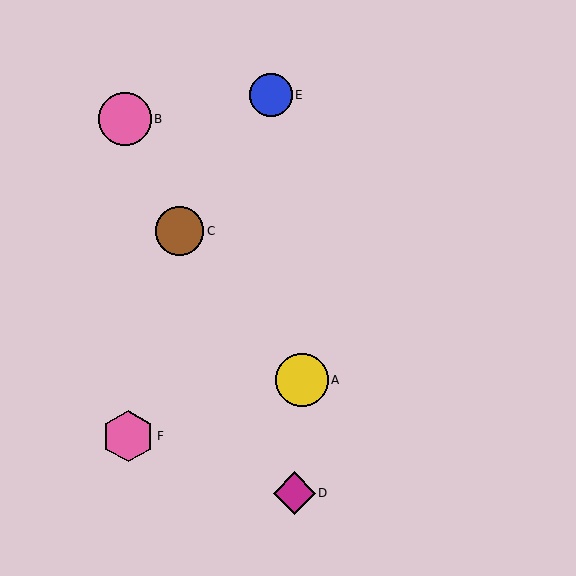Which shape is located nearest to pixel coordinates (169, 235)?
The brown circle (labeled C) at (179, 231) is nearest to that location.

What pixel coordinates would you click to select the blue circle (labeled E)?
Click at (271, 95) to select the blue circle E.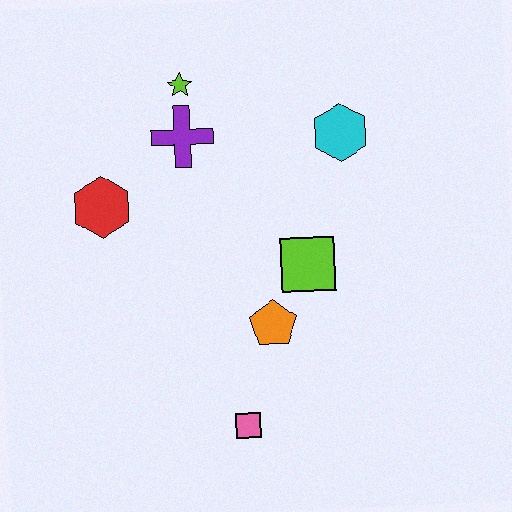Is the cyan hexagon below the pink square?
No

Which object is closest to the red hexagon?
The purple cross is closest to the red hexagon.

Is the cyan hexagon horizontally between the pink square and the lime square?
No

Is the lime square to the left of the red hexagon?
No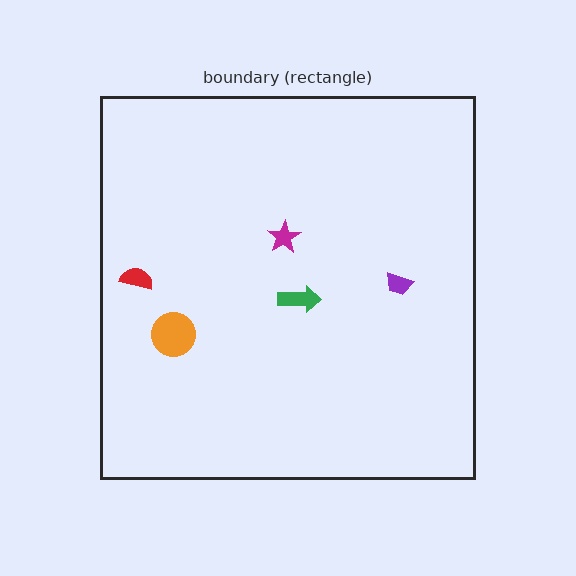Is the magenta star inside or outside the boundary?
Inside.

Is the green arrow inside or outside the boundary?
Inside.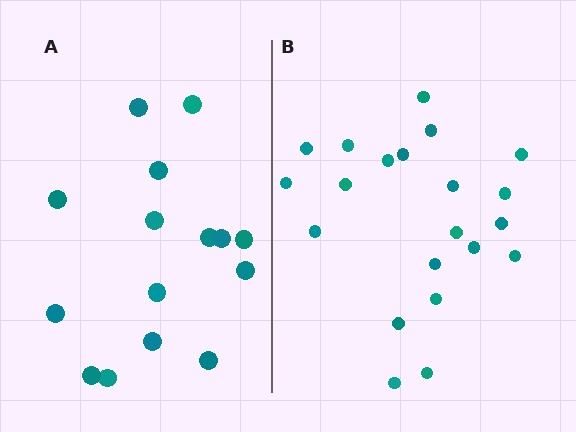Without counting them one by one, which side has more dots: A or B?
Region B (the right region) has more dots.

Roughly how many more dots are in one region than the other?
Region B has about 6 more dots than region A.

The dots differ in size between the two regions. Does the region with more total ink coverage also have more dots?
No. Region A has more total ink coverage because its dots are larger, but region B actually contains more individual dots. Total area can be misleading — the number of items is what matters here.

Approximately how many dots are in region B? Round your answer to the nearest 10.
About 20 dots. (The exact count is 21, which rounds to 20.)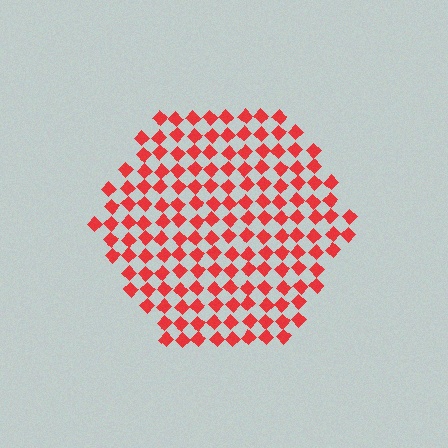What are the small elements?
The small elements are diamonds.